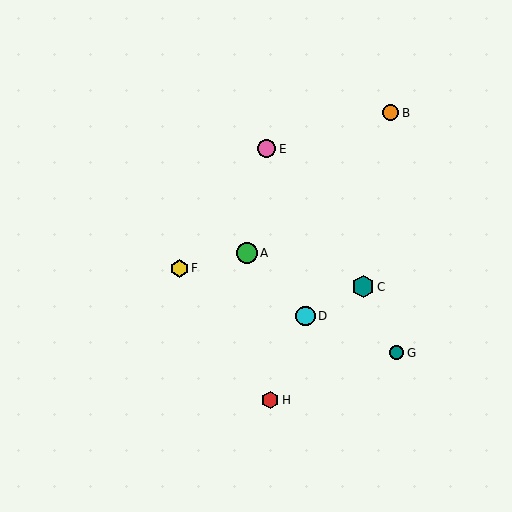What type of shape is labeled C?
Shape C is a teal hexagon.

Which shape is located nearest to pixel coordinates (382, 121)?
The orange circle (labeled B) at (391, 113) is nearest to that location.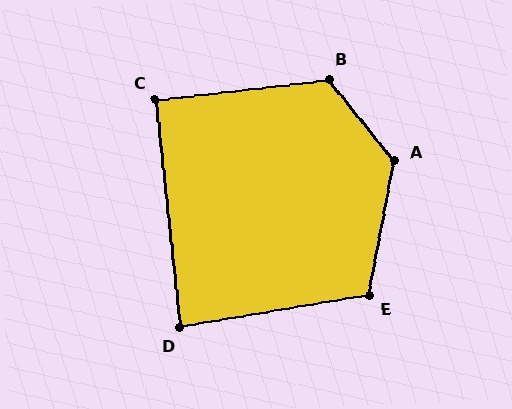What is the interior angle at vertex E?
Approximately 110 degrees (obtuse).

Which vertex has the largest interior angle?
A, at approximately 131 degrees.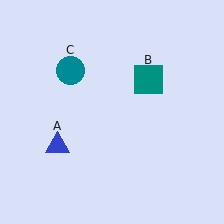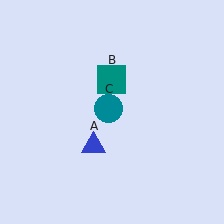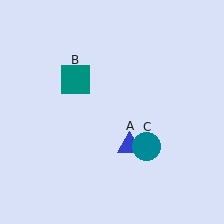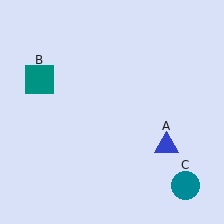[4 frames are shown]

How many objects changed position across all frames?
3 objects changed position: blue triangle (object A), teal square (object B), teal circle (object C).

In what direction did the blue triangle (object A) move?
The blue triangle (object A) moved right.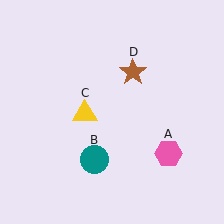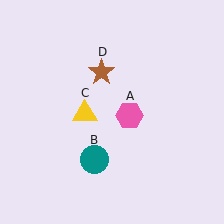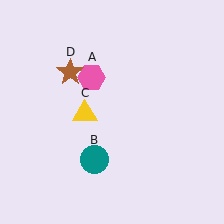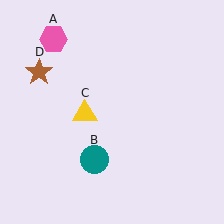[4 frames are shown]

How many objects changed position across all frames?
2 objects changed position: pink hexagon (object A), brown star (object D).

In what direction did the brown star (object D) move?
The brown star (object D) moved left.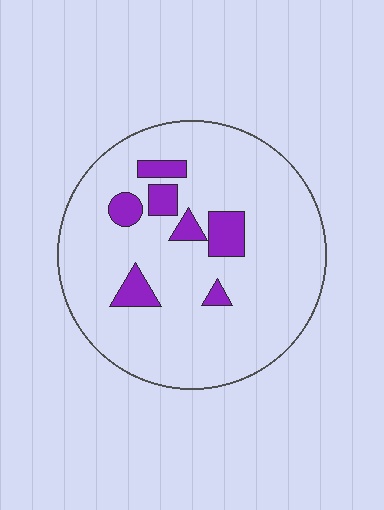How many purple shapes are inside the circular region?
7.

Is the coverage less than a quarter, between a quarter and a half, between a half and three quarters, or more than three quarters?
Less than a quarter.